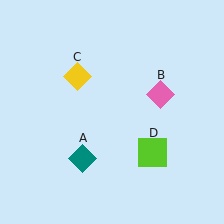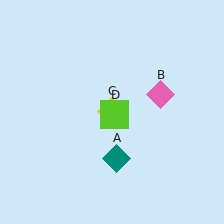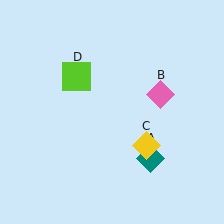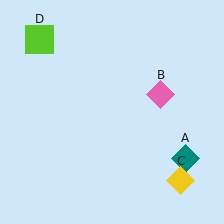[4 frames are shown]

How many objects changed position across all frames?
3 objects changed position: teal diamond (object A), yellow diamond (object C), lime square (object D).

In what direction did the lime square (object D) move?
The lime square (object D) moved up and to the left.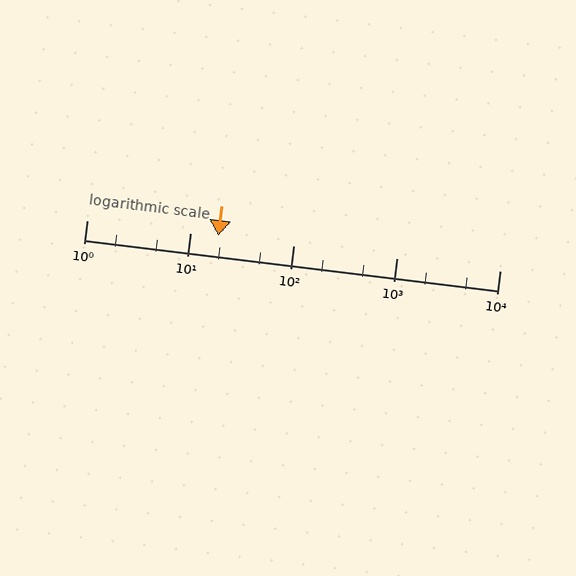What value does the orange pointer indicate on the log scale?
The pointer indicates approximately 19.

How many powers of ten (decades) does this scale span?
The scale spans 4 decades, from 1 to 10000.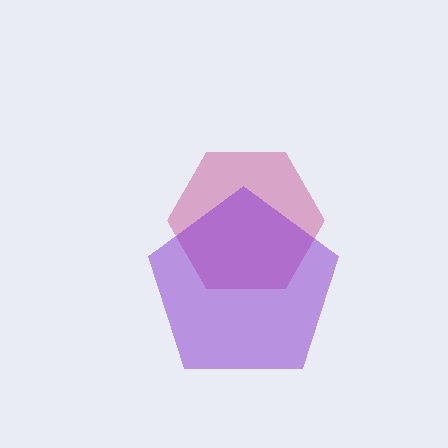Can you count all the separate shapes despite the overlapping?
Yes, there are 2 separate shapes.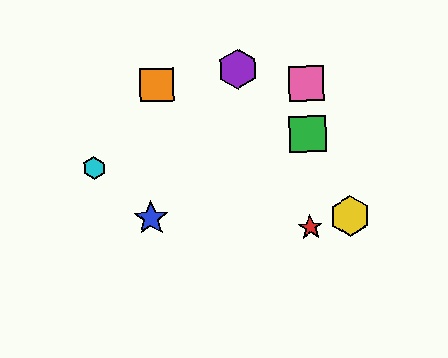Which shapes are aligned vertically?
The red star, the green square, the pink square are aligned vertically.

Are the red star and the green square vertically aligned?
Yes, both are at x≈310.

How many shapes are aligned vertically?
3 shapes (the red star, the green square, the pink square) are aligned vertically.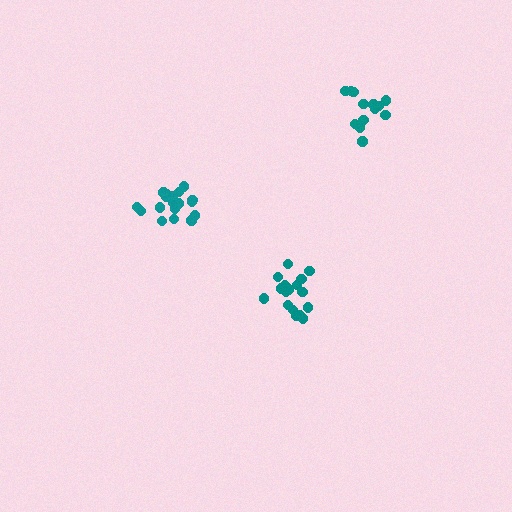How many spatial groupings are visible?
There are 3 spatial groupings.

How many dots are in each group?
Group 1: 17 dots, Group 2: 13 dots, Group 3: 18 dots (48 total).